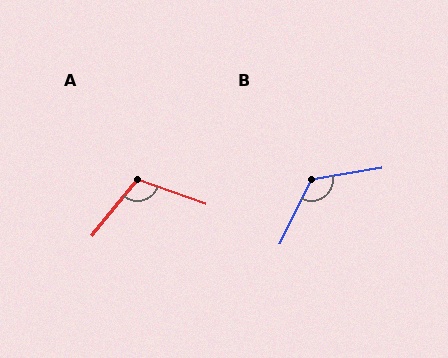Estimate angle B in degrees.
Approximately 126 degrees.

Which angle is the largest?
B, at approximately 126 degrees.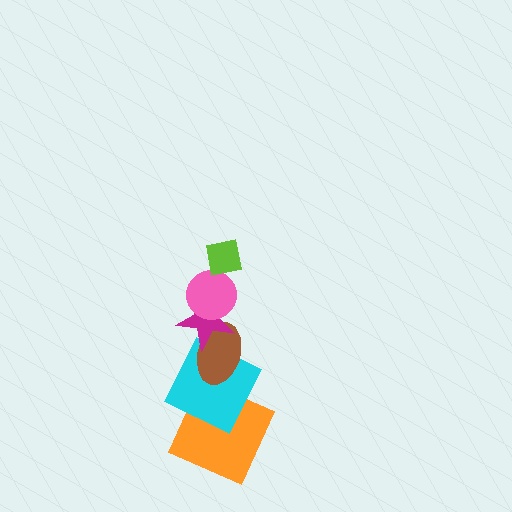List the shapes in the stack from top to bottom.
From top to bottom: the lime square, the pink circle, the magenta star, the brown ellipse, the cyan square, the orange square.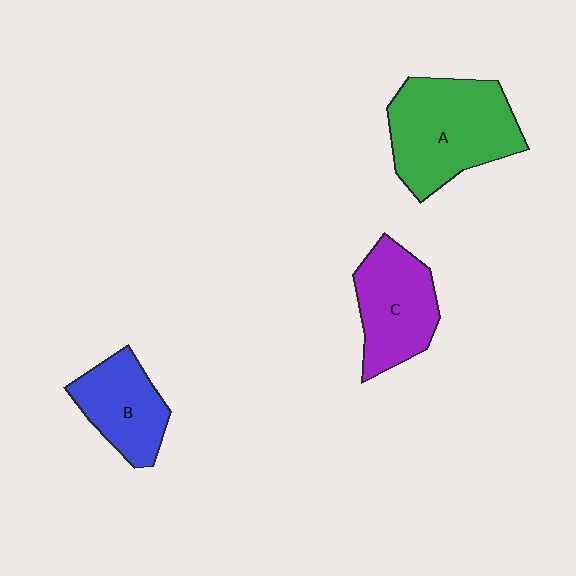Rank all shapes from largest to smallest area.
From largest to smallest: A (green), C (purple), B (blue).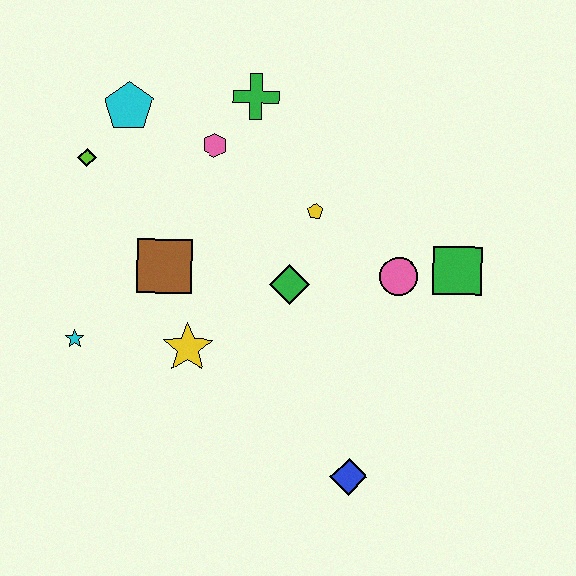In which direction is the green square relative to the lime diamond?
The green square is to the right of the lime diamond.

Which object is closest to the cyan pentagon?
The lime diamond is closest to the cyan pentagon.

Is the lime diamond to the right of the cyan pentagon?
No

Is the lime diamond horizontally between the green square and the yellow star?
No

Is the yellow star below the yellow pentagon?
Yes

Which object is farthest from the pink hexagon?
The blue diamond is farthest from the pink hexagon.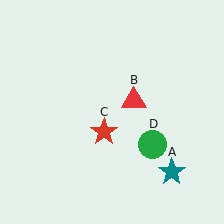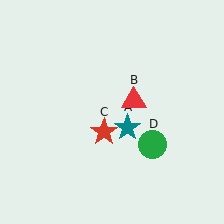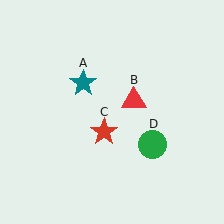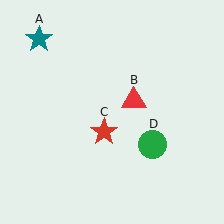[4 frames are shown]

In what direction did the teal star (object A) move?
The teal star (object A) moved up and to the left.